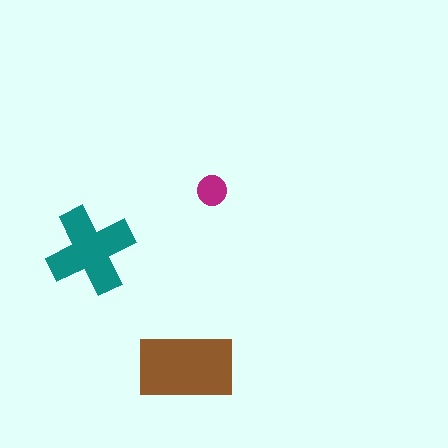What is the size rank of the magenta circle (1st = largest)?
3rd.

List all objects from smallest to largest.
The magenta circle, the teal cross, the brown rectangle.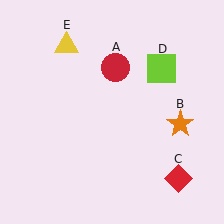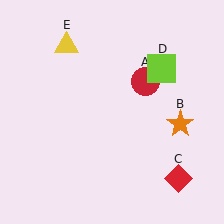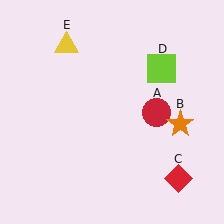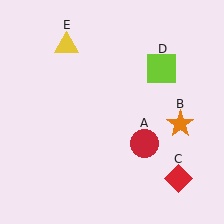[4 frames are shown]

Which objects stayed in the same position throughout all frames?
Orange star (object B) and red diamond (object C) and lime square (object D) and yellow triangle (object E) remained stationary.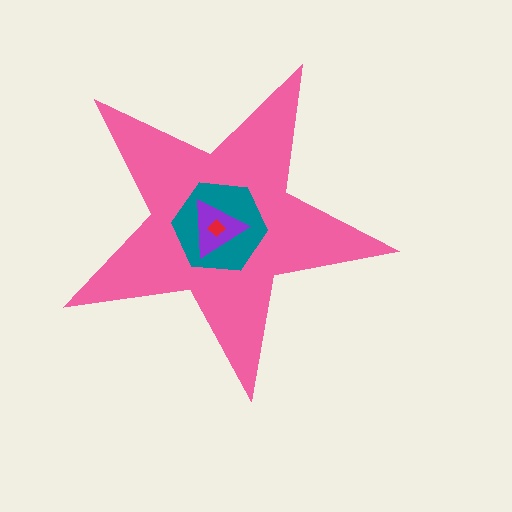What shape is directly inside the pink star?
The teal hexagon.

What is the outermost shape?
The pink star.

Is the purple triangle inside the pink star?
Yes.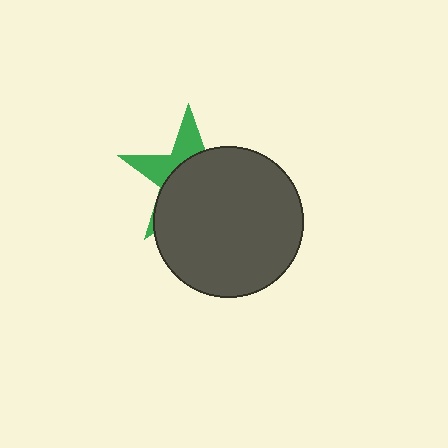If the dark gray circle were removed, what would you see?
You would see the complete green star.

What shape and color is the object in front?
The object in front is a dark gray circle.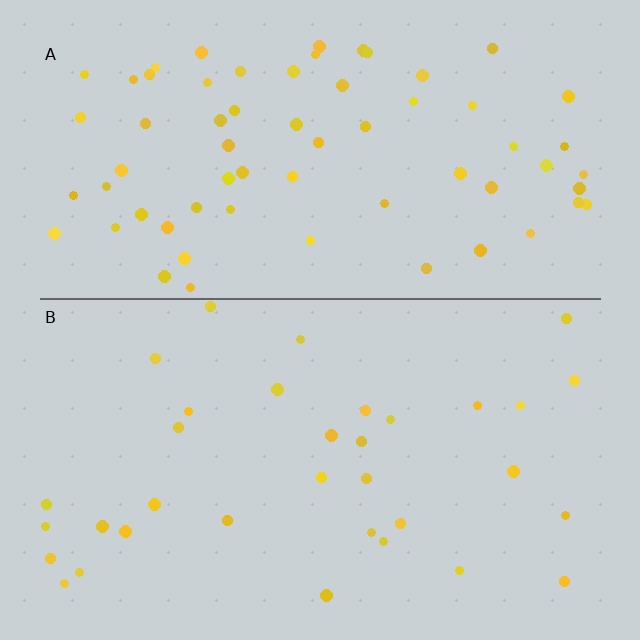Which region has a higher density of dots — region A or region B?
A (the top).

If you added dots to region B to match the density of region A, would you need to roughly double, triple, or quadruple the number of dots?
Approximately double.